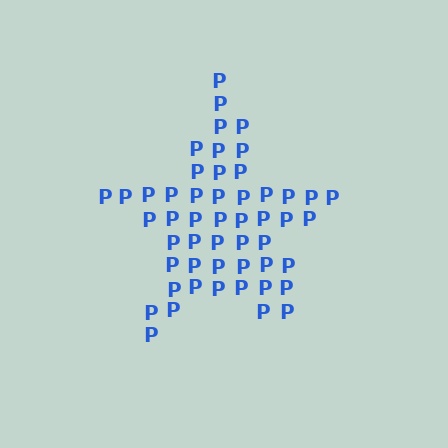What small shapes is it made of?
It is made of small letter P's.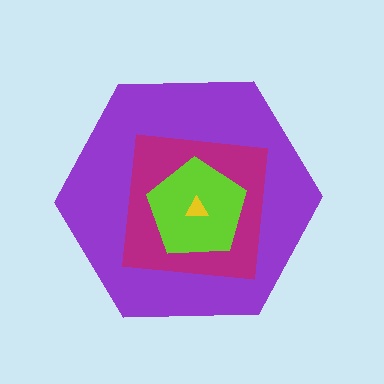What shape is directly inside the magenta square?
The lime pentagon.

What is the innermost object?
The yellow triangle.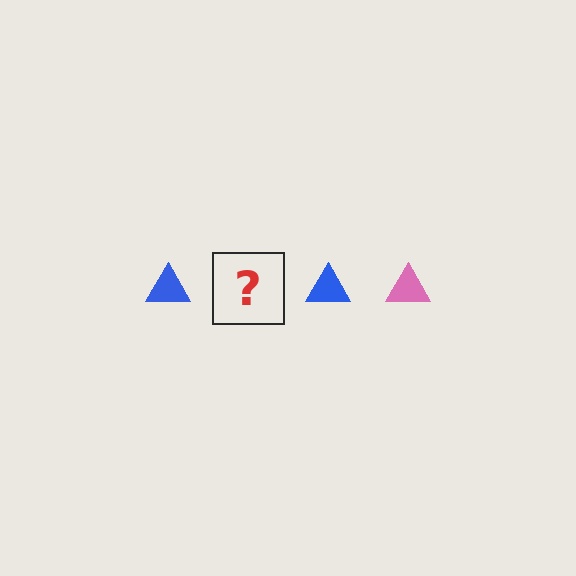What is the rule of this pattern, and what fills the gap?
The rule is that the pattern cycles through blue, pink triangles. The gap should be filled with a pink triangle.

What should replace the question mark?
The question mark should be replaced with a pink triangle.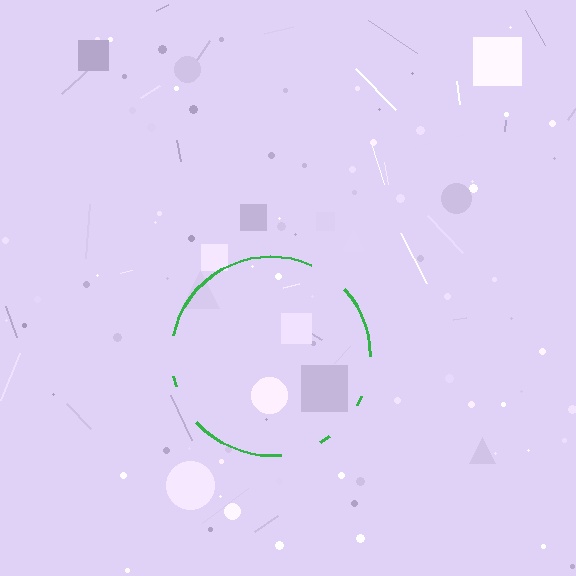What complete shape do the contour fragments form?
The contour fragments form a circle.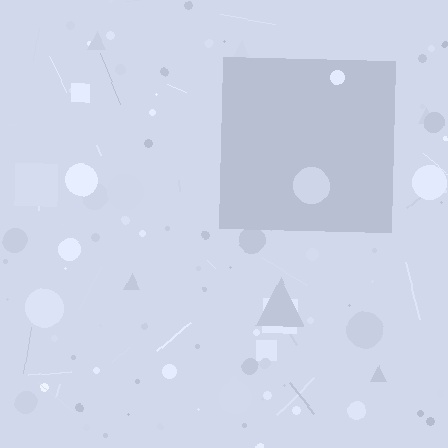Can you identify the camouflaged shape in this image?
The camouflaged shape is a square.